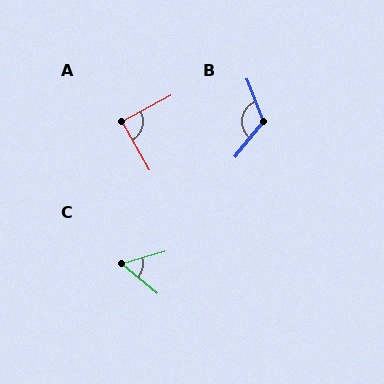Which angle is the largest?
B, at approximately 120 degrees.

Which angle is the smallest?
C, at approximately 56 degrees.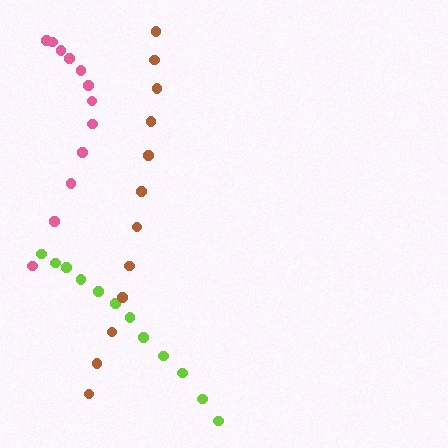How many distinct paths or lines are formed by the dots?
There are 3 distinct paths.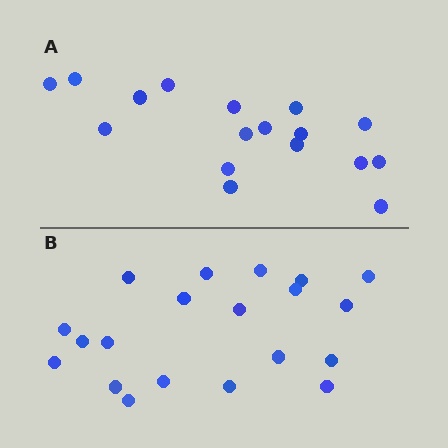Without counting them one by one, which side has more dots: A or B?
Region B (the bottom region) has more dots.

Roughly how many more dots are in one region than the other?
Region B has just a few more — roughly 2 or 3 more dots than region A.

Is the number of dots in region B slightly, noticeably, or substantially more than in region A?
Region B has only slightly more — the two regions are fairly close. The ratio is roughly 1.2 to 1.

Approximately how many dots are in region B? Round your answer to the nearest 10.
About 20 dots.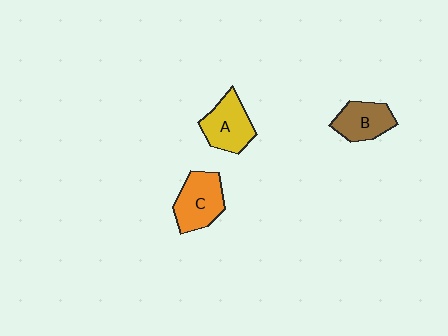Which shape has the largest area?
Shape C (orange).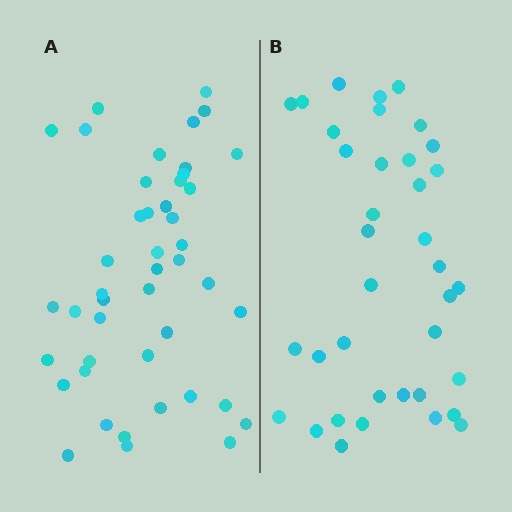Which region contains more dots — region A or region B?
Region A (the left region) has more dots.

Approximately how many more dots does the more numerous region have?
Region A has roughly 8 or so more dots than region B.